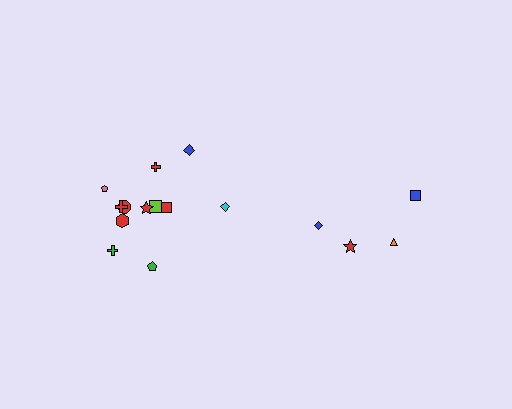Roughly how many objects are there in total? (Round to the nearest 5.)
Roughly 15 objects in total.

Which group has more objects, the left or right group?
The left group.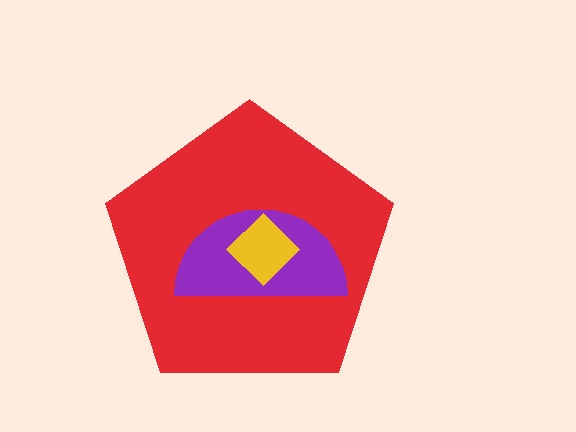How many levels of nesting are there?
3.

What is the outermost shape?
The red pentagon.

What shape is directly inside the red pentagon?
The purple semicircle.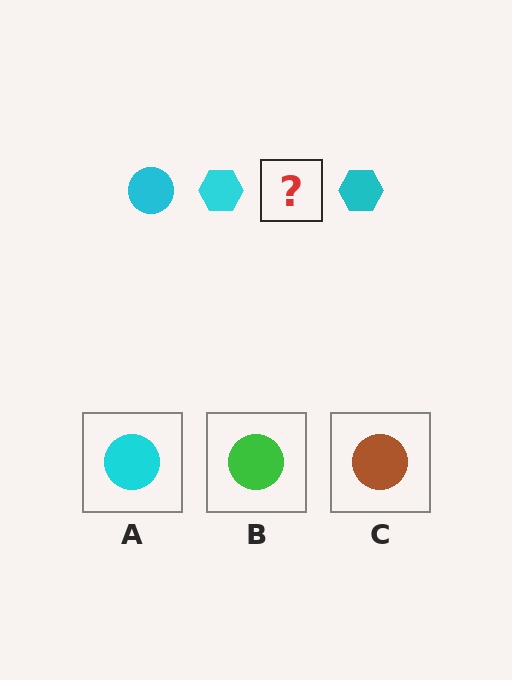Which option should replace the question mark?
Option A.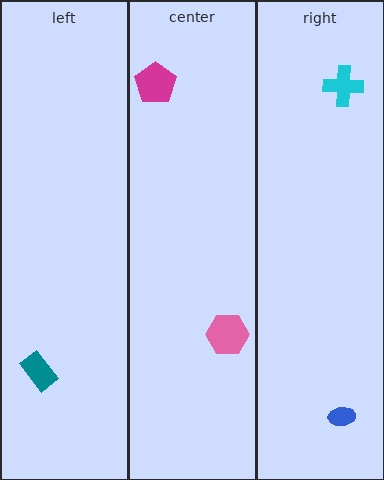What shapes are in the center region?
The pink hexagon, the magenta pentagon.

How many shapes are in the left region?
1.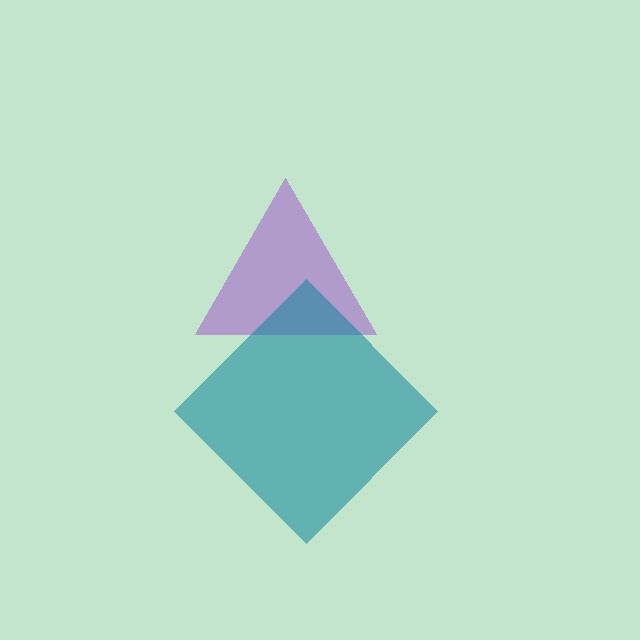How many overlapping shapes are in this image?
There are 2 overlapping shapes in the image.